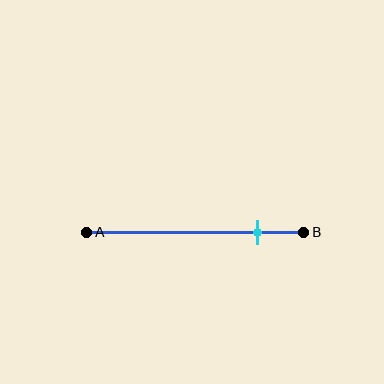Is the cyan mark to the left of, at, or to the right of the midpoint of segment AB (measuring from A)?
The cyan mark is to the right of the midpoint of segment AB.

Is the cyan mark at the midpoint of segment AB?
No, the mark is at about 80% from A, not at the 50% midpoint.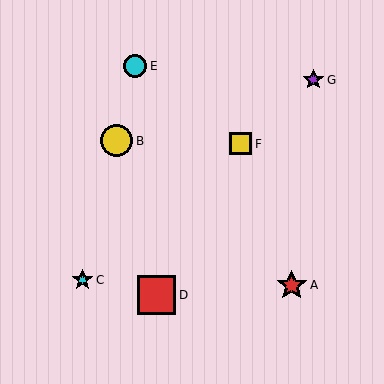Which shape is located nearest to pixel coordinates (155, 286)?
The red square (labeled D) at (156, 295) is nearest to that location.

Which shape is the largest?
The red square (labeled D) is the largest.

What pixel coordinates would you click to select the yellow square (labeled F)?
Click at (241, 144) to select the yellow square F.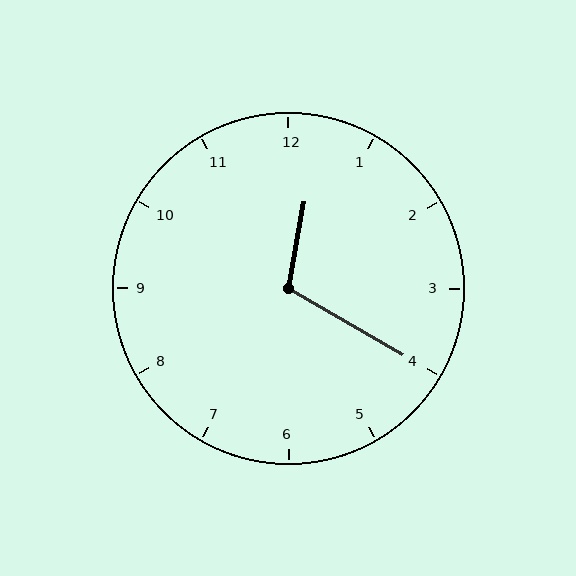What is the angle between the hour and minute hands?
Approximately 110 degrees.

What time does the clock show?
12:20.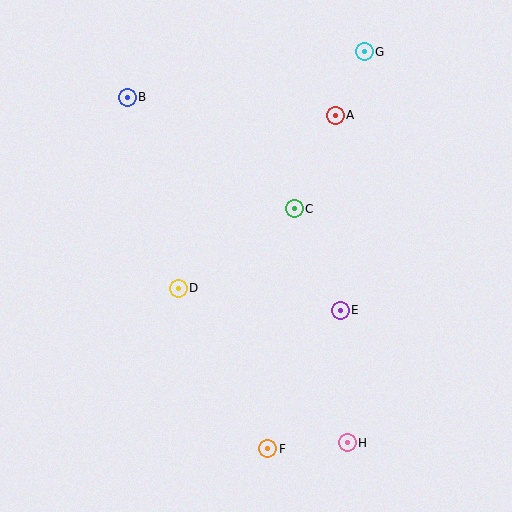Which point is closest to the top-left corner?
Point B is closest to the top-left corner.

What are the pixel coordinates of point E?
Point E is at (340, 310).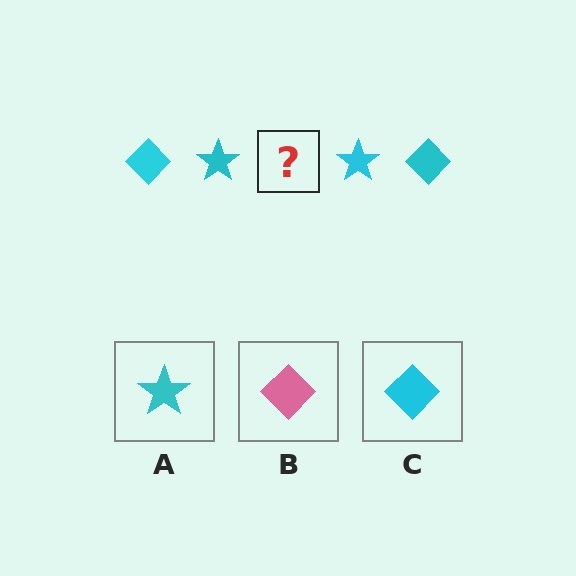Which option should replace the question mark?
Option C.